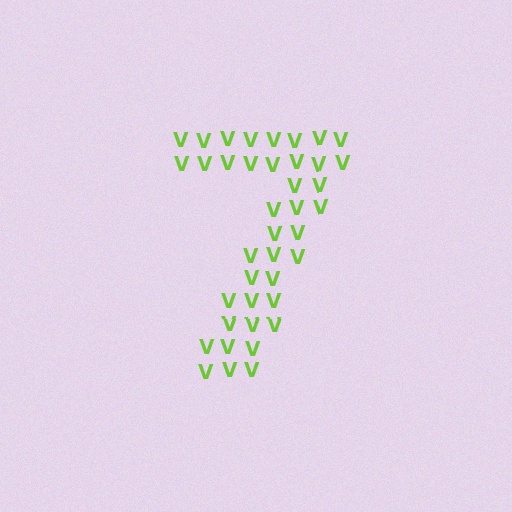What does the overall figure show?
The overall figure shows the digit 7.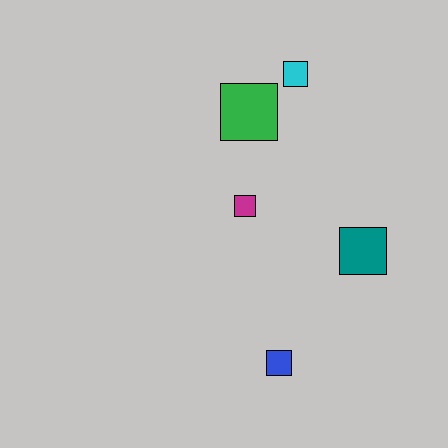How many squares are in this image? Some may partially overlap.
There are 5 squares.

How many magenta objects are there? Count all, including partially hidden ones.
There is 1 magenta object.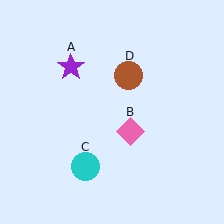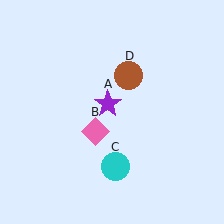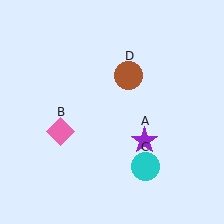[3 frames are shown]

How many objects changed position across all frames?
3 objects changed position: purple star (object A), pink diamond (object B), cyan circle (object C).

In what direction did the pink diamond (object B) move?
The pink diamond (object B) moved left.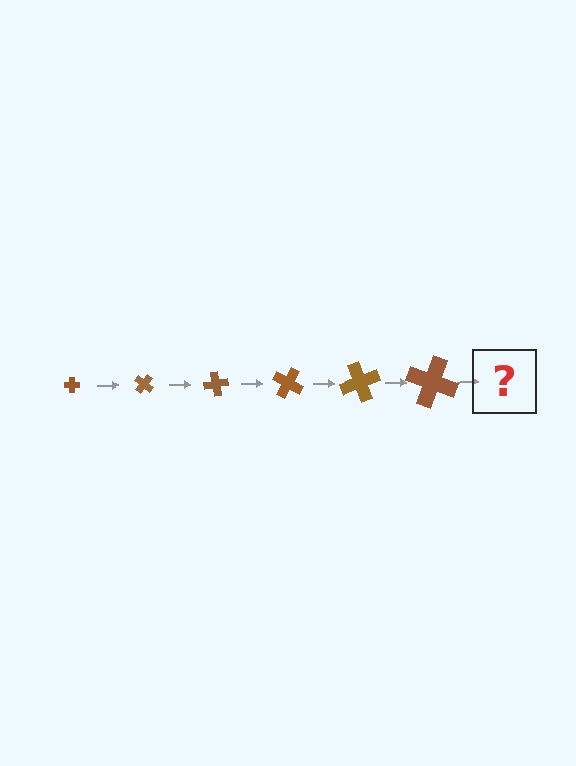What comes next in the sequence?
The next element should be a cross, larger than the previous one and rotated 240 degrees from the start.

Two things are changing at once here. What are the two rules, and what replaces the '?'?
The two rules are that the cross grows larger each step and it rotates 40 degrees each step. The '?' should be a cross, larger than the previous one and rotated 240 degrees from the start.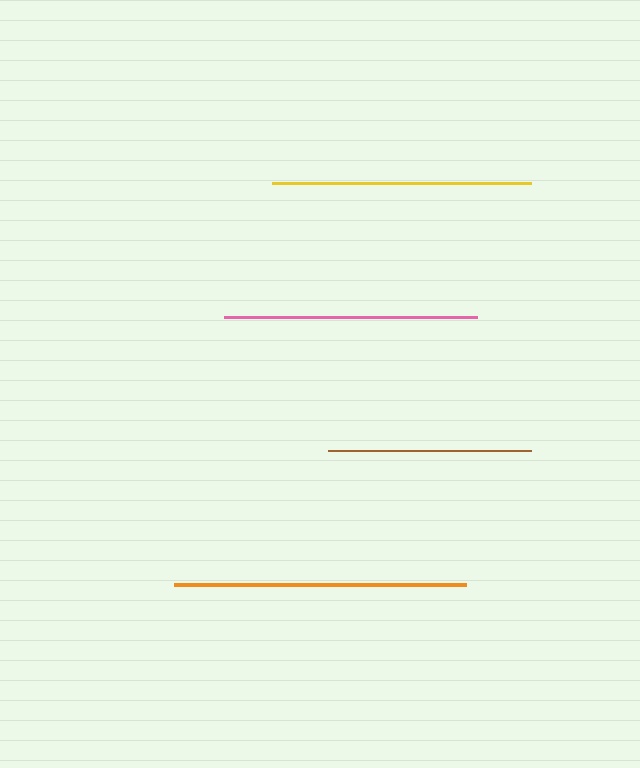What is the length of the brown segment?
The brown segment is approximately 202 pixels long.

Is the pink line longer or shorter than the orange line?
The orange line is longer than the pink line.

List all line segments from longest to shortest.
From longest to shortest: orange, yellow, pink, brown.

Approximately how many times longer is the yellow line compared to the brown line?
The yellow line is approximately 1.3 times the length of the brown line.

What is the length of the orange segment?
The orange segment is approximately 292 pixels long.